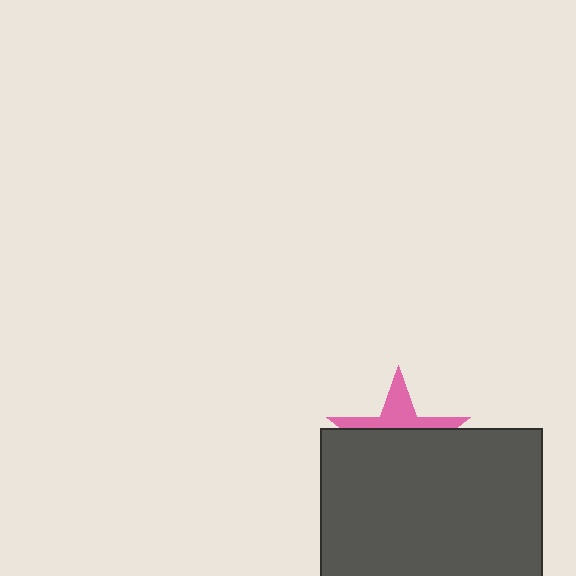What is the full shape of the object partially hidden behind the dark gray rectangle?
The partially hidden object is a pink star.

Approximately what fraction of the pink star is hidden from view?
Roughly 66% of the pink star is hidden behind the dark gray rectangle.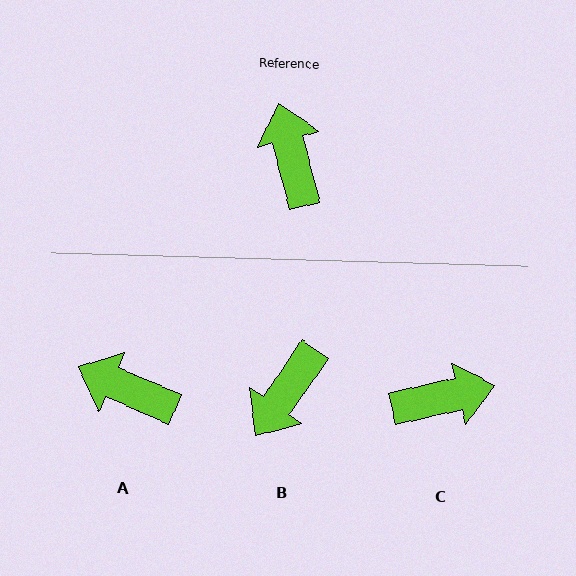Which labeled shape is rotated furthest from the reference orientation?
B, about 131 degrees away.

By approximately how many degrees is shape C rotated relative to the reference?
Approximately 91 degrees clockwise.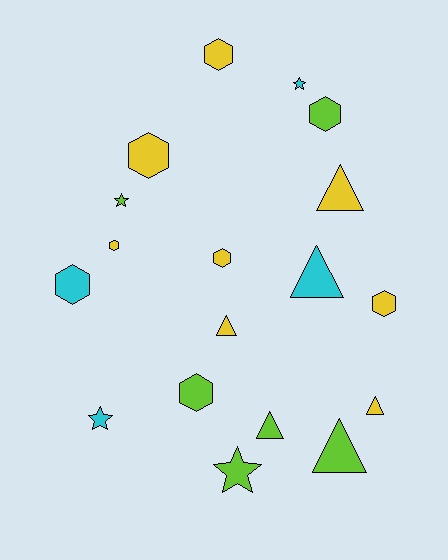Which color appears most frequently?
Yellow, with 8 objects.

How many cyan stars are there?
There are 2 cyan stars.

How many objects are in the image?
There are 18 objects.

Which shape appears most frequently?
Hexagon, with 8 objects.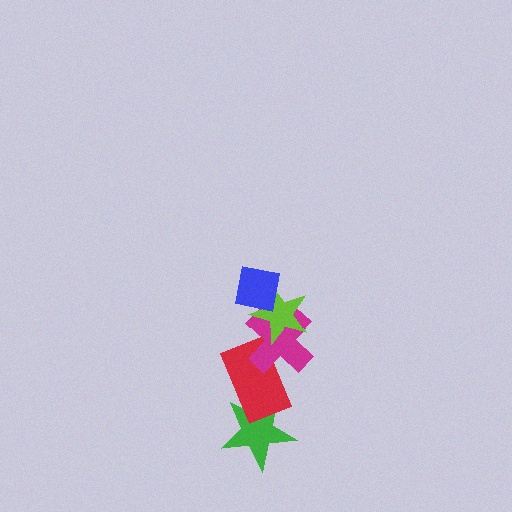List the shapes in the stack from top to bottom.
From top to bottom: the blue square, the lime star, the magenta cross, the red rectangle, the green star.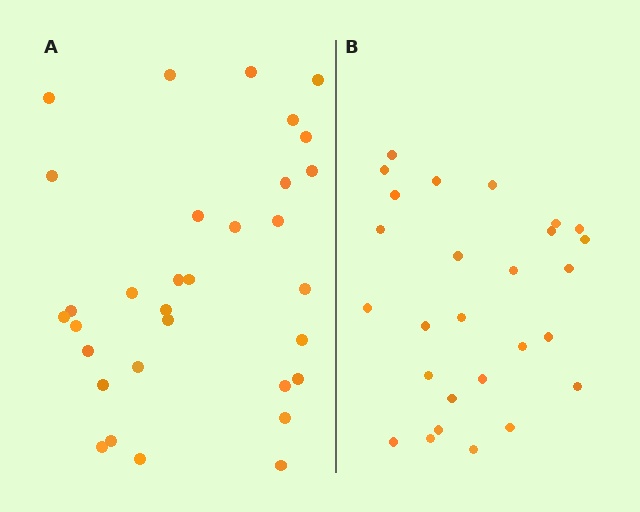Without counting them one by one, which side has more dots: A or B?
Region A (the left region) has more dots.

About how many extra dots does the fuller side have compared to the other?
Region A has about 5 more dots than region B.